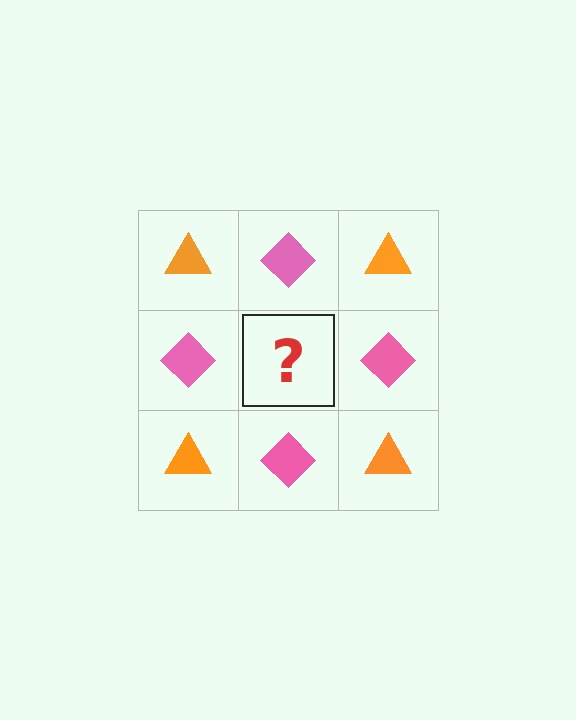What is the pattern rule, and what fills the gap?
The rule is that it alternates orange triangle and pink diamond in a checkerboard pattern. The gap should be filled with an orange triangle.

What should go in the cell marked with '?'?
The missing cell should contain an orange triangle.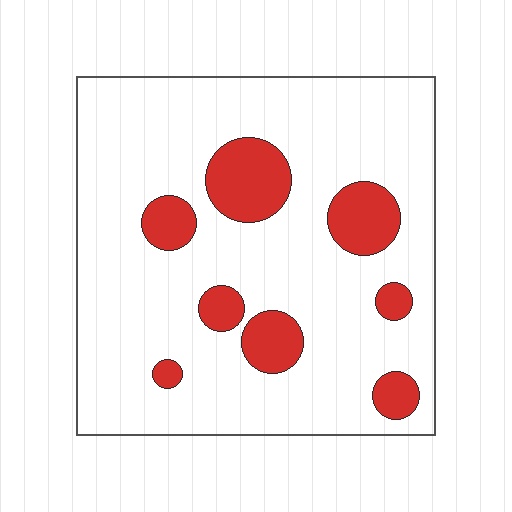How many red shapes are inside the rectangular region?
8.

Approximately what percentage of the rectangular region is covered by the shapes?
Approximately 15%.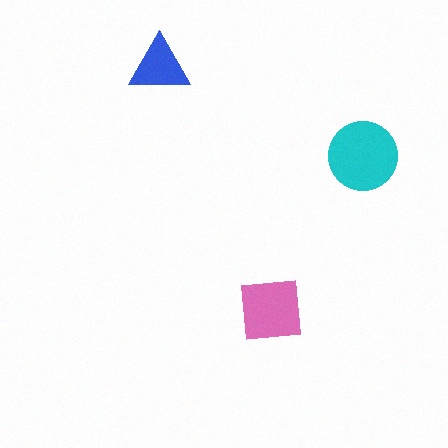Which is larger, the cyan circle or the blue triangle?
The cyan circle.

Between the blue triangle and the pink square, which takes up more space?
The pink square.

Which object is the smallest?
The blue triangle.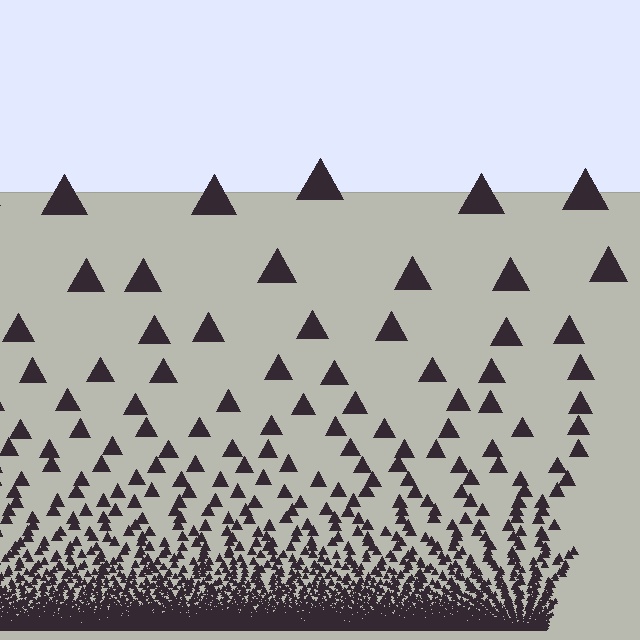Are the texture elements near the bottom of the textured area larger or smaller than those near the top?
Smaller. The gradient is inverted — elements near the bottom are smaller and denser.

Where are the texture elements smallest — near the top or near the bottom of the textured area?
Near the bottom.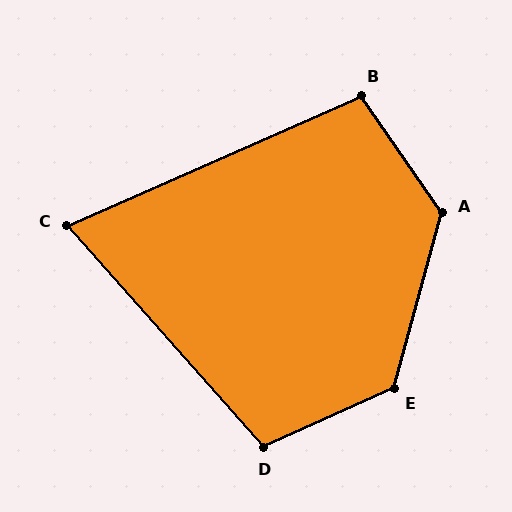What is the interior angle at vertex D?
Approximately 107 degrees (obtuse).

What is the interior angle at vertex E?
Approximately 130 degrees (obtuse).